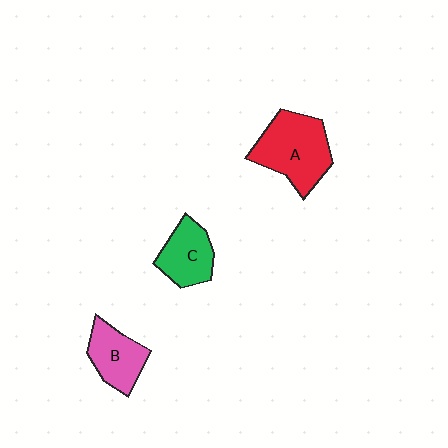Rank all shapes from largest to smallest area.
From largest to smallest: A (red), C (green), B (pink).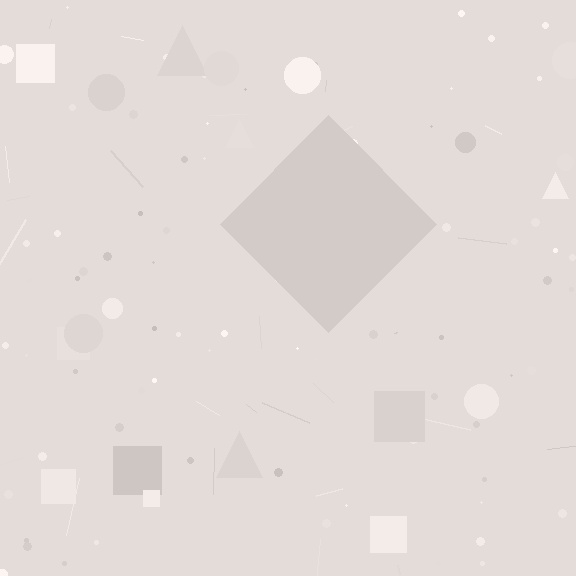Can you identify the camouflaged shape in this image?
The camouflaged shape is a diamond.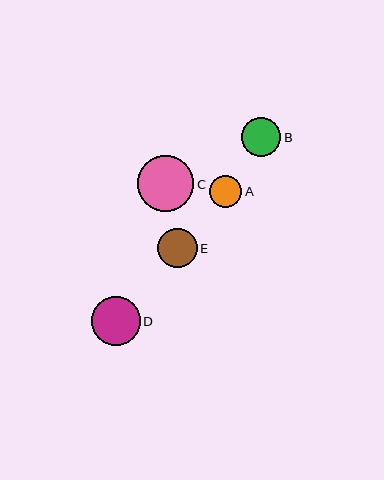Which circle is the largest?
Circle C is the largest with a size of approximately 56 pixels.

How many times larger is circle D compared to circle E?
Circle D is approximately 1.3 times the size of circle E.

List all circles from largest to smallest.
From largest to smallest: C, D, E, B, A.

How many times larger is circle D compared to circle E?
Circle D is approximately 1.3 times the size of circle E.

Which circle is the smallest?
Circle A is the smallest with a size of approximately 32 pixels.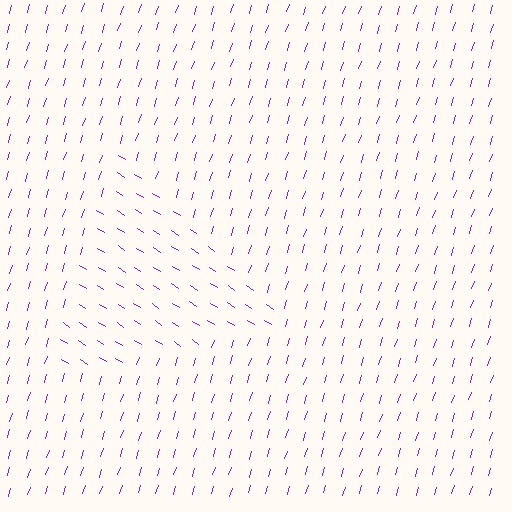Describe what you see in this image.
The image is filled with small purple line segments. A triangle region in the image has lines oriented differently from the surrounding lines, creating a visible texture boundary.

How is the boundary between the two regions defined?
The boundary is defined purely by a change in line orientation (approximately 74 degrees difference). All lines are the same color and thickness.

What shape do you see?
I see a triangle.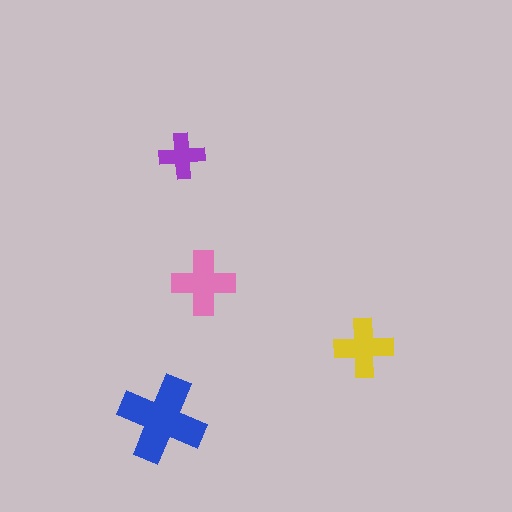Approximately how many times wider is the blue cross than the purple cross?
About 2 times wider.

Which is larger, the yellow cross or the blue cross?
The blue one.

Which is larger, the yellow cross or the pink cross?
The pink one.